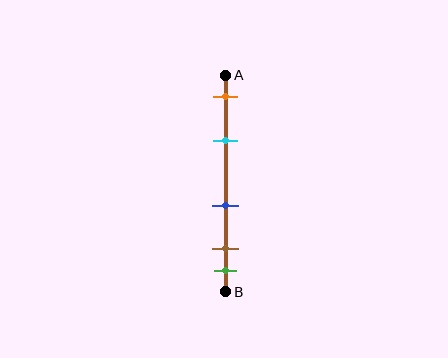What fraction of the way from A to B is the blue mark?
The blue mark is approximately 60% (0.6) of the way from A to B.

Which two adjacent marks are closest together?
The brown and green marks are the closest adjacent pair.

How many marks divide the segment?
There are 5 marks dividing the segment.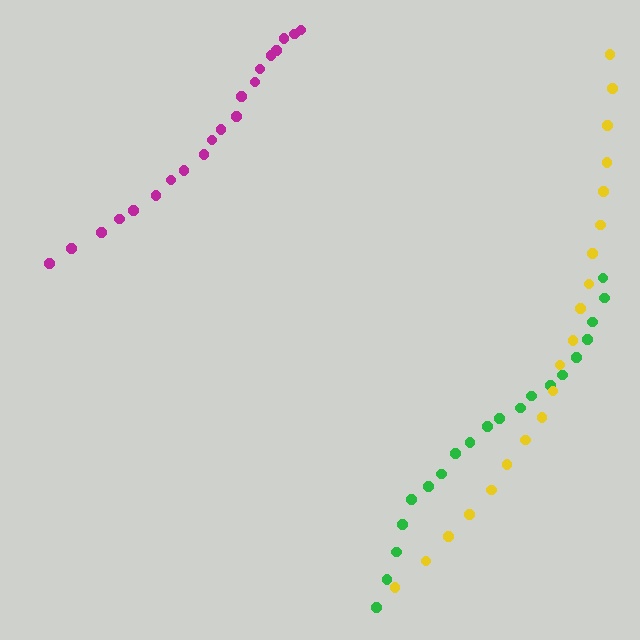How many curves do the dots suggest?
There are 3 distinct paths.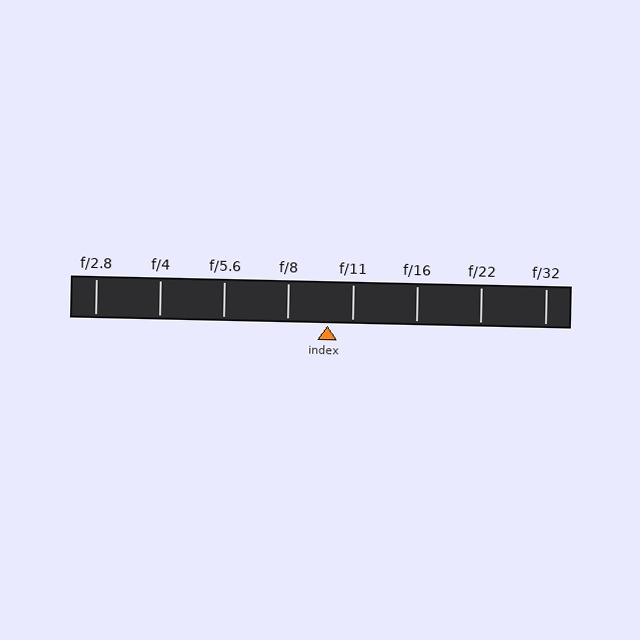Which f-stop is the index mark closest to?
The index mark is closest to f/11.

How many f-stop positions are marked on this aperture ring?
There are 8 f-stop positions marked.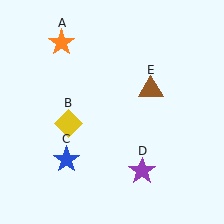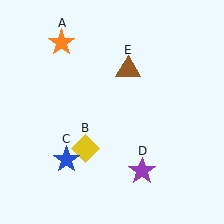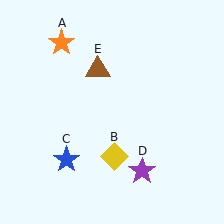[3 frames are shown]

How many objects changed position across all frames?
2 objects changed position: yellow diamond (object B), brown triangle (object E).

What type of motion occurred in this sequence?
The yellow diamond (object B), brown triangle (object E) rotated counterclockwise around the center of the scene.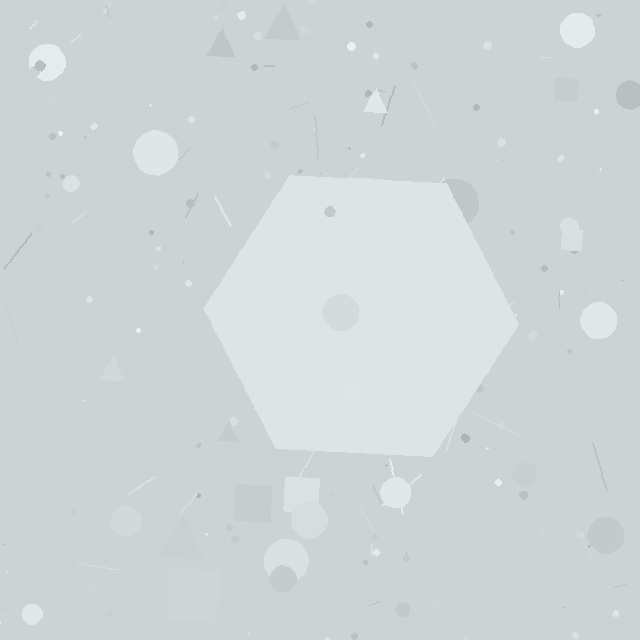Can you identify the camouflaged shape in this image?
The camouflaged shape is a hexagon.